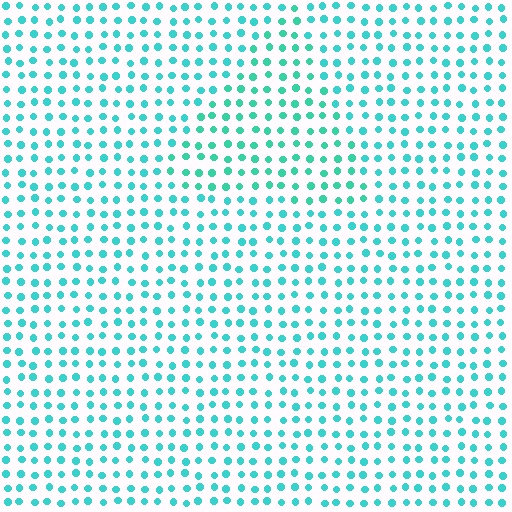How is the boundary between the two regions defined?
The boundary is defined purely by a slight shift in hue (about 16 degrees). Spacing, size, and orientation are identical on both sides.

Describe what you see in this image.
The image is filled with small cyan elements in a uniform arrangement. A triangle-shaped region is visible where the elements are tinted to a slightly different hue, forming a subtle color boundary.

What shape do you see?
I see a triangle.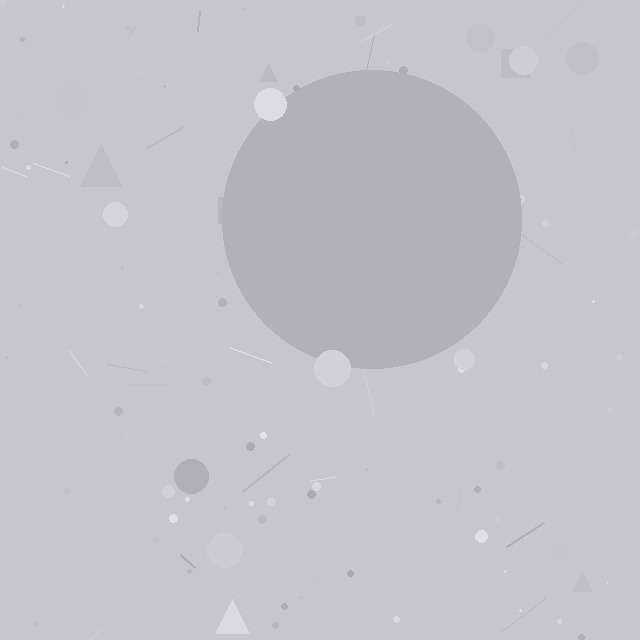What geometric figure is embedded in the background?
A circle is embedded in the background.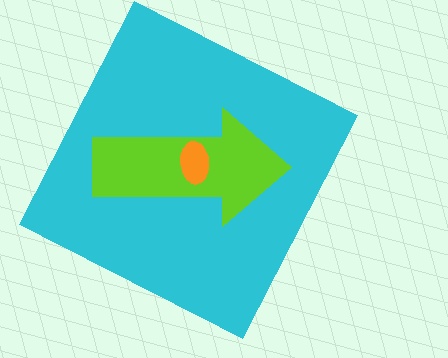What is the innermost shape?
The orange ellipse.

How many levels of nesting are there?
3.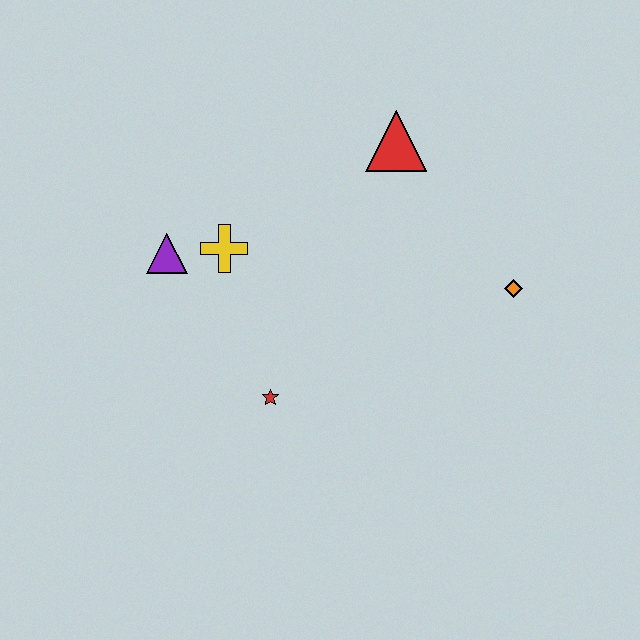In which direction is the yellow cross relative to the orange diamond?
The yellow cross is to the left of the orange diamond.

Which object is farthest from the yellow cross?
The orange diamond is farthest from the yellow cross.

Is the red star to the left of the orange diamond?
Yes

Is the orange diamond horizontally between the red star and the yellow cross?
No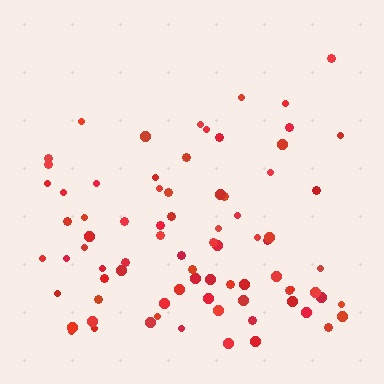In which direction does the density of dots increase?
From top to bottom, with the bottom side densest.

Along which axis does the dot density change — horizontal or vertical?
Vertical.